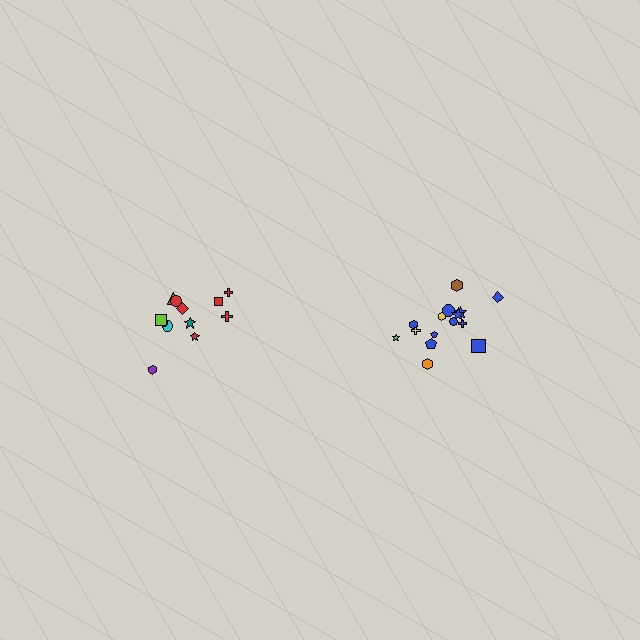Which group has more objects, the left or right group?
The right group.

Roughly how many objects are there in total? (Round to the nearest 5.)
Roughly 25 objects in total.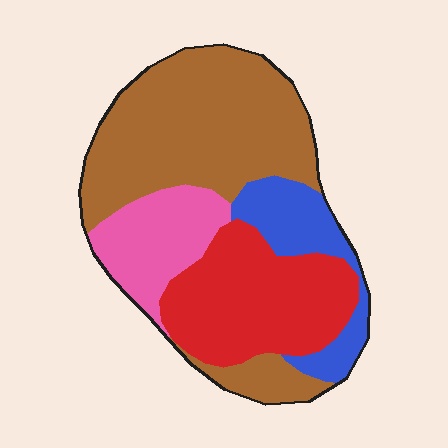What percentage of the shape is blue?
Blue covers around 15% of the shape.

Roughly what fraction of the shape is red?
Red takes up about one quarter (1/4) of the shape.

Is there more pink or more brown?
Brown.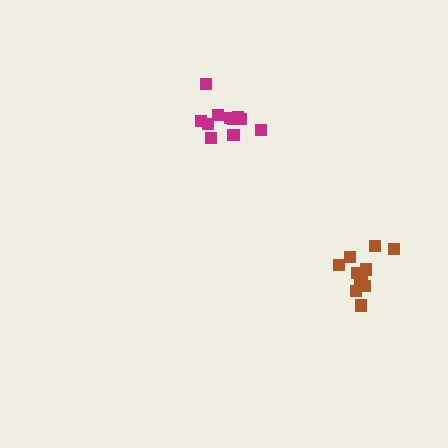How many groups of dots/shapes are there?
There are 2 groups.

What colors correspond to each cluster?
The clusters are colored: magenta, brown.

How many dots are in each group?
Group 1: 11 dots, Group 2: 11 dots (22 total).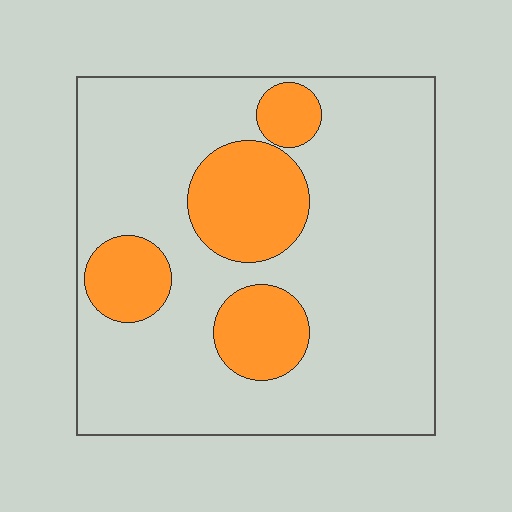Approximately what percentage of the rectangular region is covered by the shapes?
Approximately 20%.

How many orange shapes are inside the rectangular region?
4.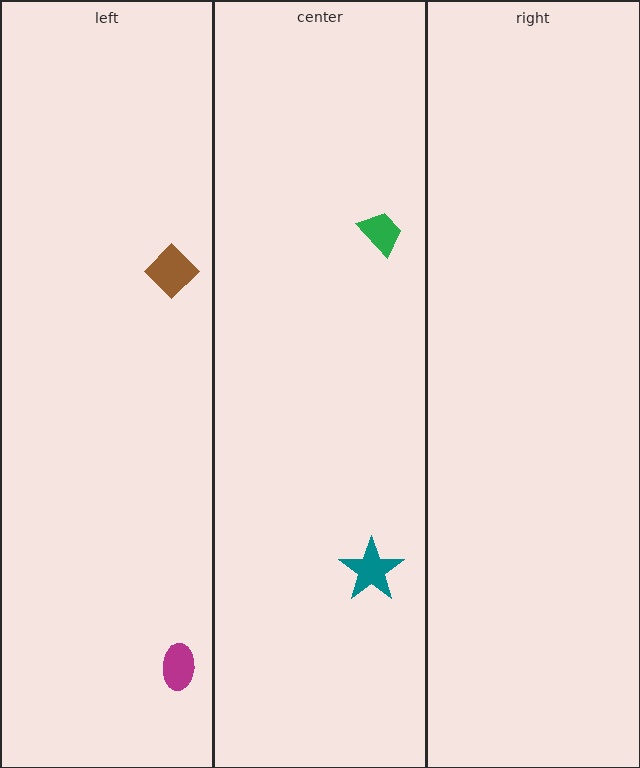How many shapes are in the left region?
2.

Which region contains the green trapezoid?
The center region.